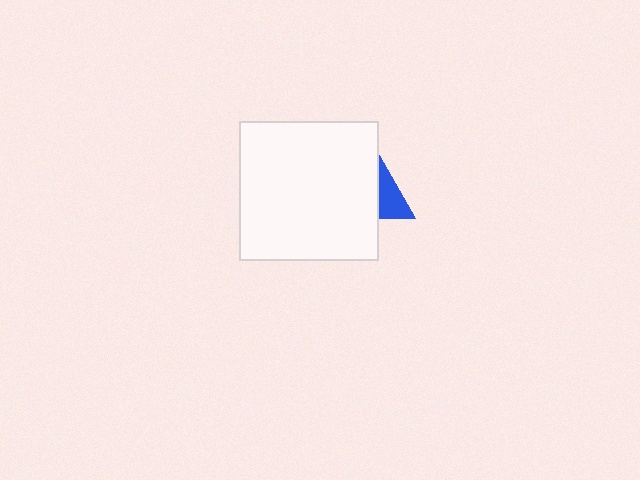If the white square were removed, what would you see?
You would see the complete blue triangle.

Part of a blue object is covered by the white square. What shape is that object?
It is a triangle.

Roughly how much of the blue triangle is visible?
A small part of it is visible (roughly 34%).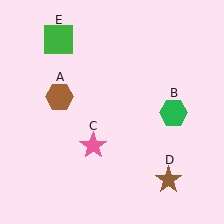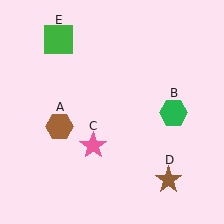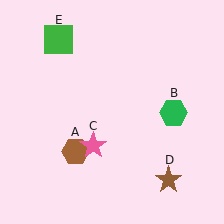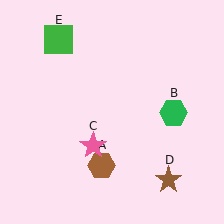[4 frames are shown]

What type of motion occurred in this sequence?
The brown hexagon (object A) rotated counterclockwise around the center of the scene.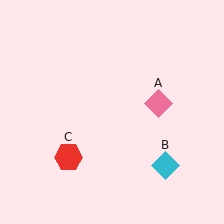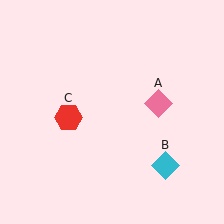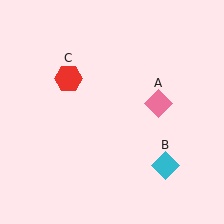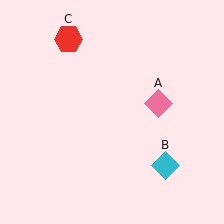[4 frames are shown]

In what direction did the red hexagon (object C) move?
The red hexagon (object C) moved up.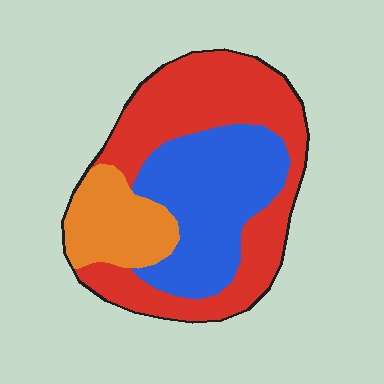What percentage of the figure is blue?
Blue covers 35% of the figure.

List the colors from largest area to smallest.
From largest to smallest: red, blue, orange.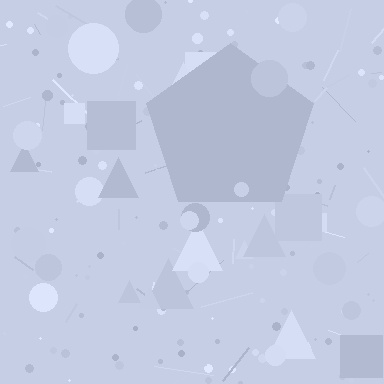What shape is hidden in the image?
A pentagon is hidden in the image.